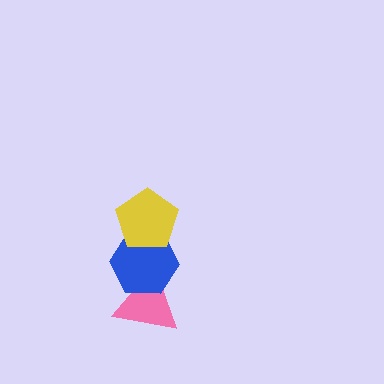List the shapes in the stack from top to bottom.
From top to bottom: the yellow pentagon, the blue hexagon, the pink triangle.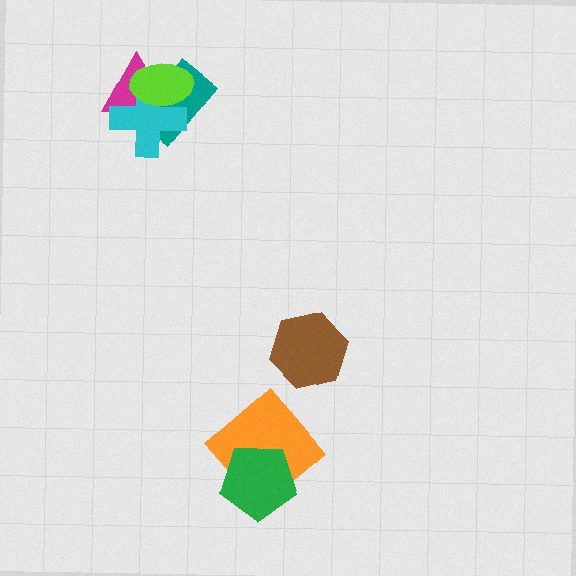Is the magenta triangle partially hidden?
Yes, it is partially covered by another shape.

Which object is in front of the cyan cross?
The lime ellipse is in front of the cyan cross.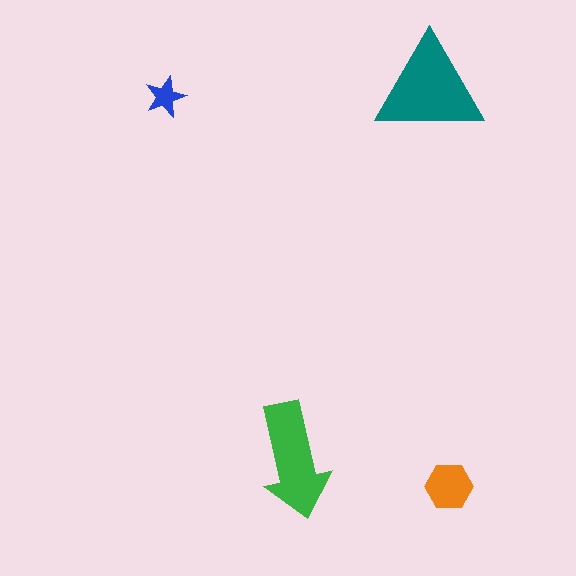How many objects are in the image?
There are 4 objects in the image.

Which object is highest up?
The teal triangle is topmost.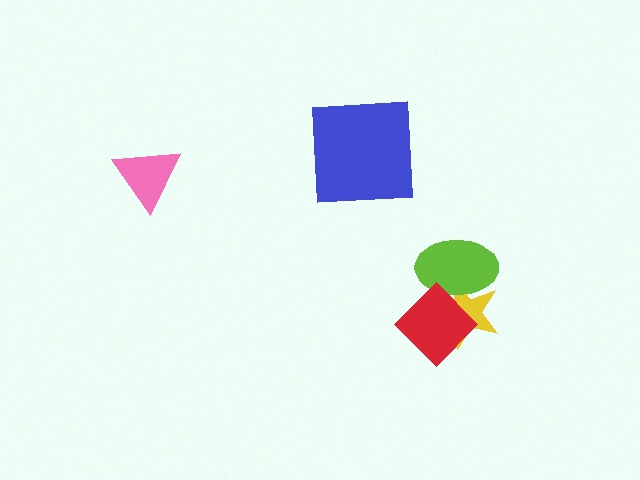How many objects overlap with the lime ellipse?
2 objects overlap with the lime ellipse.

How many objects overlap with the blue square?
0 objects overlap with the blue square.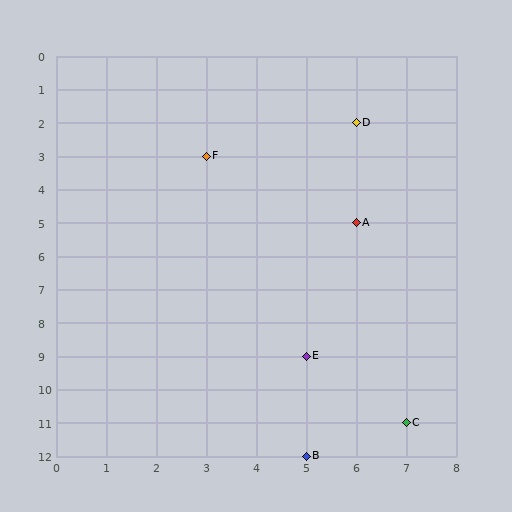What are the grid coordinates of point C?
Point C is at grid coordinates (7, 11).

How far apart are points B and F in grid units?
Points B and F are 2 columns and 9 rows apart (about 9.2 grid units diagonally).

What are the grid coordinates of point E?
Point E is at grid coordinates (5, 9).